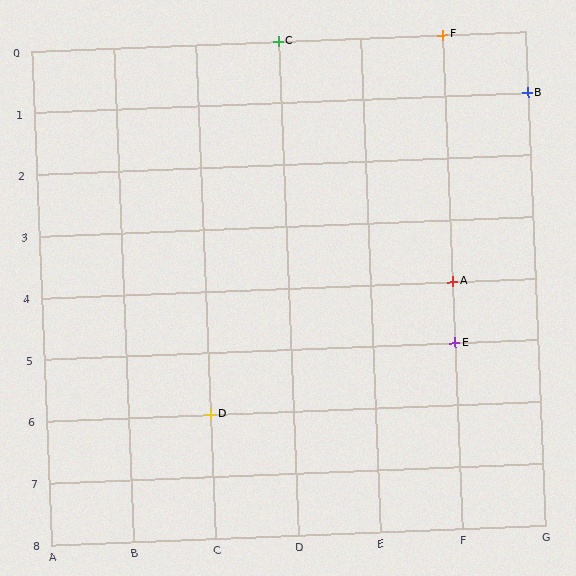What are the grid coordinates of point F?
Point F is at grid coordinates (F, 0).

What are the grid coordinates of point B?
Point B is at grid coordinates (G, 1).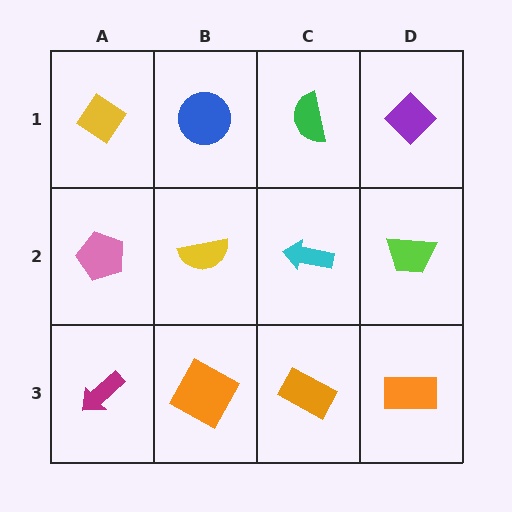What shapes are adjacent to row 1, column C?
A cyan arrow (row 2, column C), a blue circle (row 1, column B), a purple diamond (row 1, column D).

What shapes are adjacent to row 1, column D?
A lime trapezoid (row 2, column D), a green semicircle (row 1, column C).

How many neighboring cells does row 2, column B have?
4.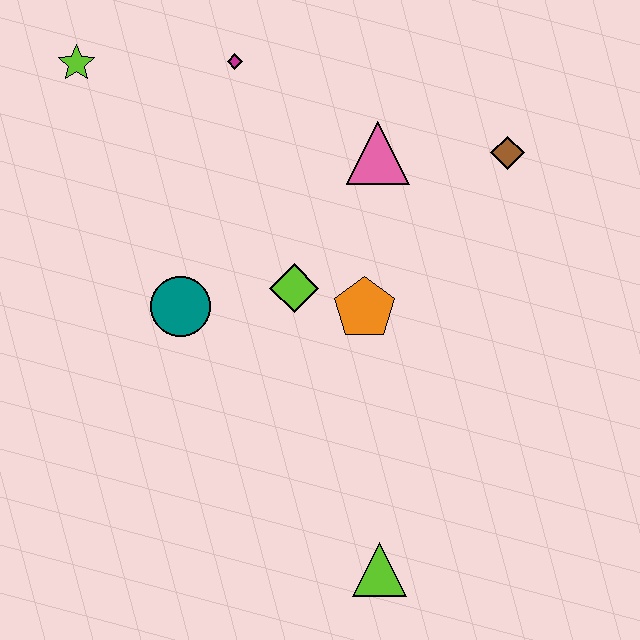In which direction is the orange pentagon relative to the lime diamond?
The orange pentagon is to the right of the lime diamond.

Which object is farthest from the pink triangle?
The lime triangle is farthest from the pink triangle.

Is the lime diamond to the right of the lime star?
Yes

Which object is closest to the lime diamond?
The orange pentagon is closest to the lime diamond.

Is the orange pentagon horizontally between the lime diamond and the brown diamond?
Yes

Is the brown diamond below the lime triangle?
No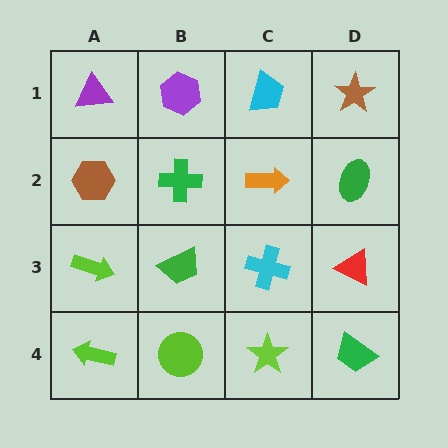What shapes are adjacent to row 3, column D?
A green ellipse (row 2, column D), a green trapezoid (row 4, column D), a cyan cross (row 3, column C).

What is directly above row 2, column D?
A brown star.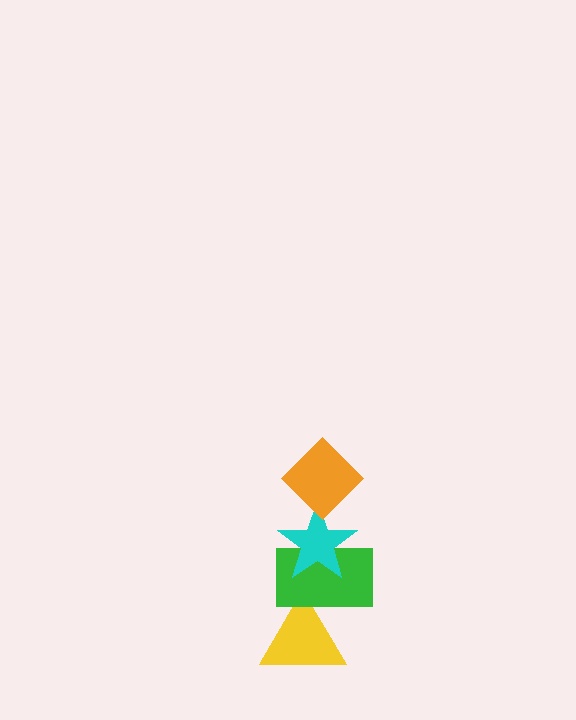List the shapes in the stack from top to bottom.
From top to bottom: the orange diamond, the cyan star, the green rectangle, the yellow triangle.